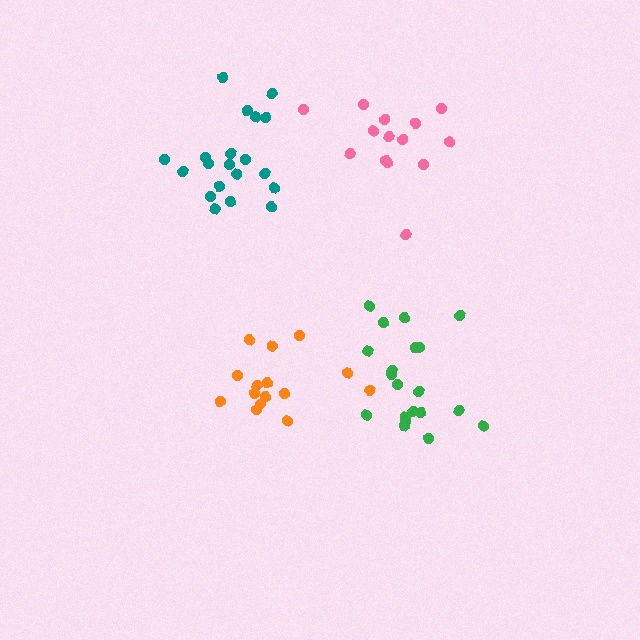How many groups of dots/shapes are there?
There are 4 groups.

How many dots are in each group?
Group 1: 20 dots, Group 2: 15 dots, Group 3: 20 dots, Group 4: 14 dots (69 total).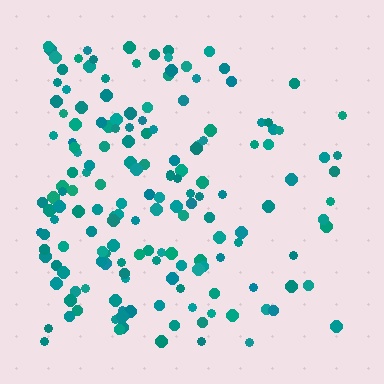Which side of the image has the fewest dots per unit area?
The right.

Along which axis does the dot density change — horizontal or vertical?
Horizontal.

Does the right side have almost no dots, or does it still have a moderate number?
Still a moderate number, just noticeably fewer than the left.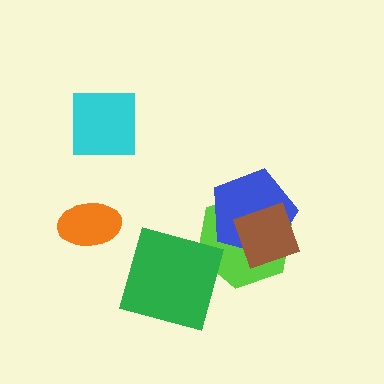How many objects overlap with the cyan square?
0 objects overlap with the cyan square.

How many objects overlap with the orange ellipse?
0 objects overlap with the orange ellipse.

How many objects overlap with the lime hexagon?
2 objects overlap with the lime hexagon.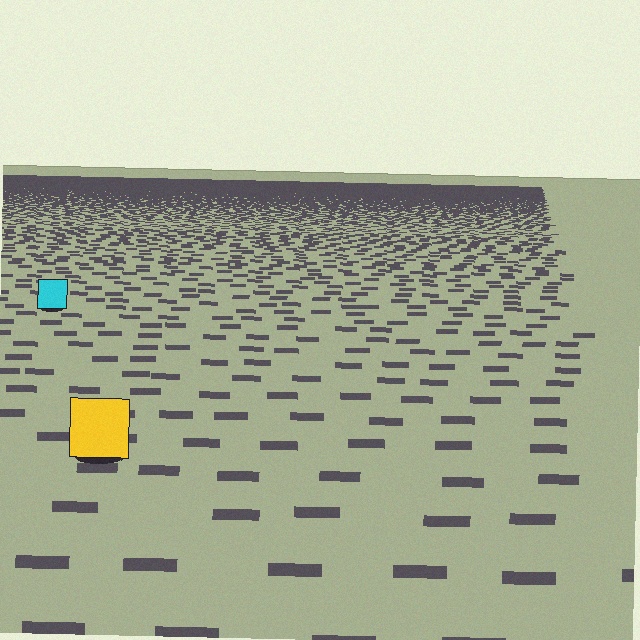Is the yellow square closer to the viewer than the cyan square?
Yes. The yellow square is closer — you can tell from the texture gradient: the ground texture is coarser near it.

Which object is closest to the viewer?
The yellow square is closest. The texture marks near it are larger and more spread out.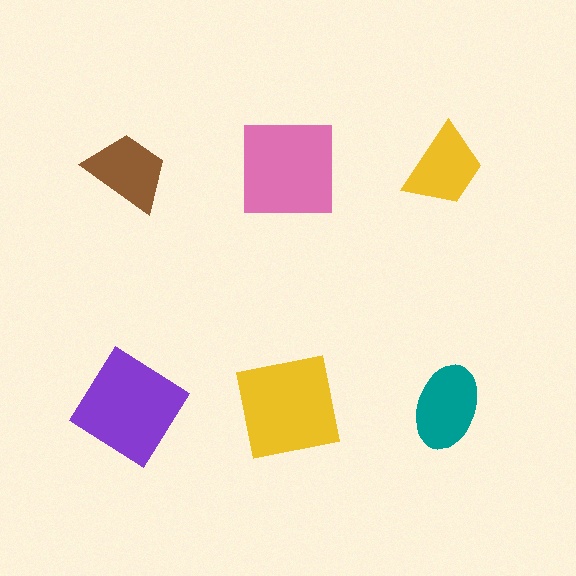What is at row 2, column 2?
A yellow square.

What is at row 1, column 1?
A brown trapezoid.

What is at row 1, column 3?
A yellow trapezoid.